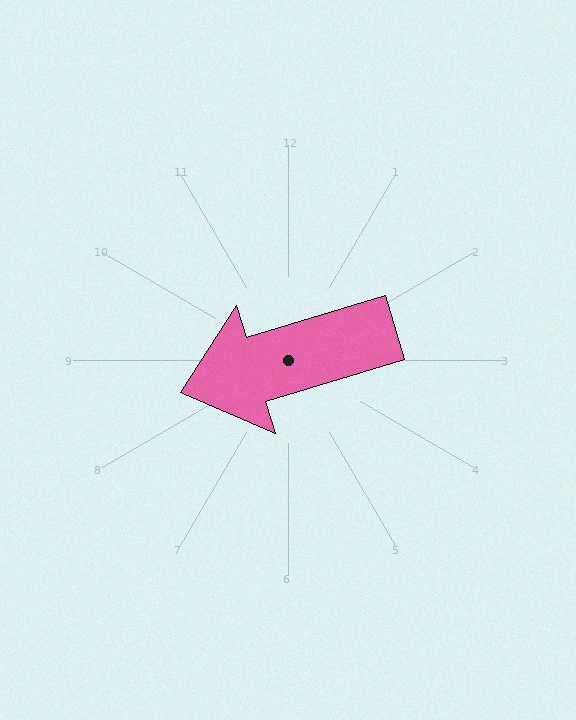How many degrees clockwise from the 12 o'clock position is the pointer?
Approximately 253 degrees.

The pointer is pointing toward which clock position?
Roughly 8 o'clock.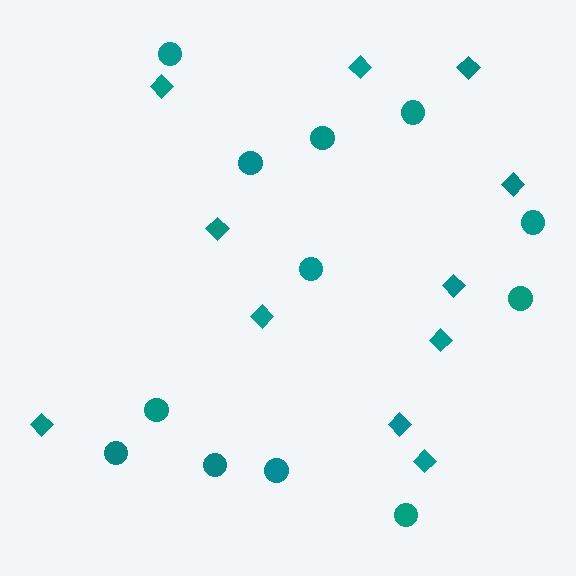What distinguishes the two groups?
There are 2 groups: one group of diamonds (11) and one group of circles (12).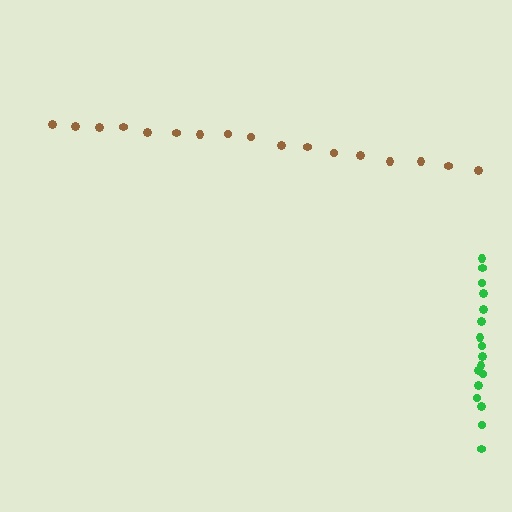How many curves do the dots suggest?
There are 2 distinct paths.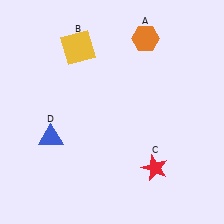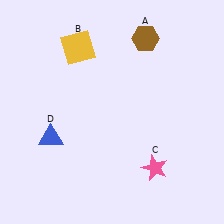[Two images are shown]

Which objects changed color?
A changed from orange to brown. C changed from red to pink.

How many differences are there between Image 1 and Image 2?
There are 2 differences between the two images.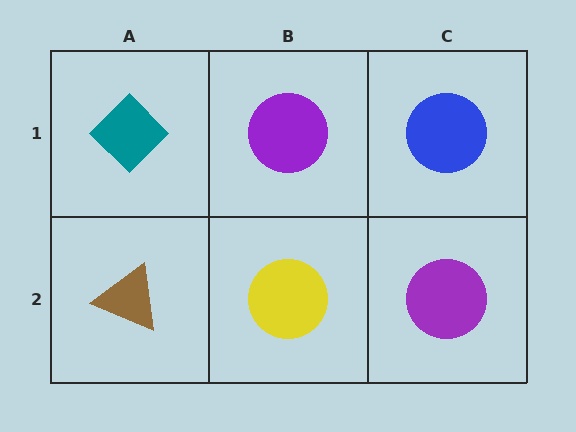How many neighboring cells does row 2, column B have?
3.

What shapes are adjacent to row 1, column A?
A brown triangle (row 2, column A), a purple circle (row 1, column B).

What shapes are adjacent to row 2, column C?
A blue circle (row 1, column C), a yellow circle (row 2, column B).